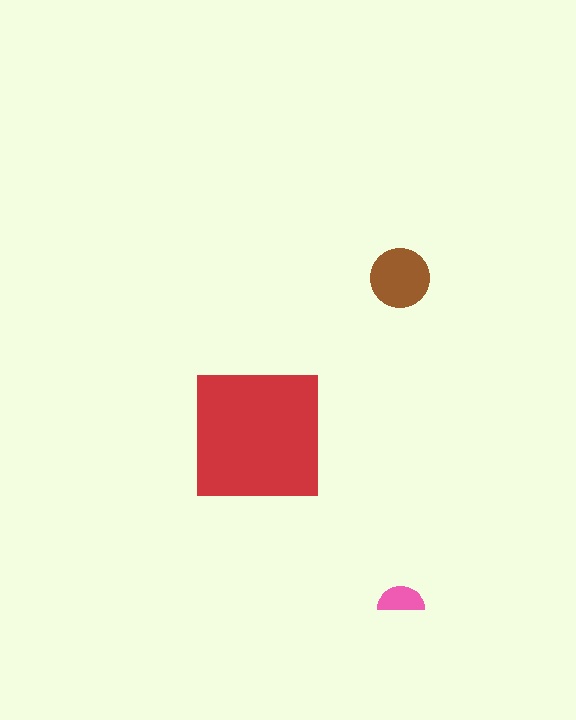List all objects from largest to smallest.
The red square, the brown circle, the pink semicircle.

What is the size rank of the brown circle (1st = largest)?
2nd.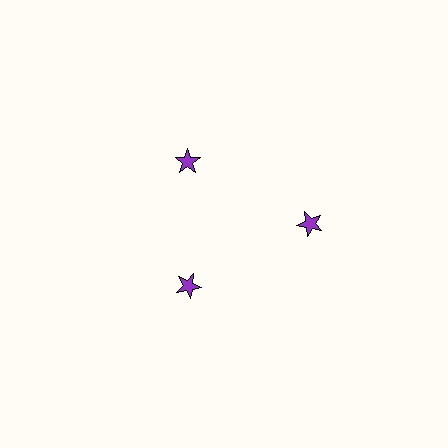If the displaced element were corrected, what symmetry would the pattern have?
It would have 3-fold rotational symmetry — the pattern would map onto itself every 120 degrees.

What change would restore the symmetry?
The symmetry would be restored by moving it inward, back onto the ring so that all 3 stars sit at equal angles and equal distance from the center.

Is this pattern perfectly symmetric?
No. The 3 purple stars are arranged in a ring, but one element near the 3 o'clock position is pushed outward from the center, breaking the 3-fold rotational symmetry.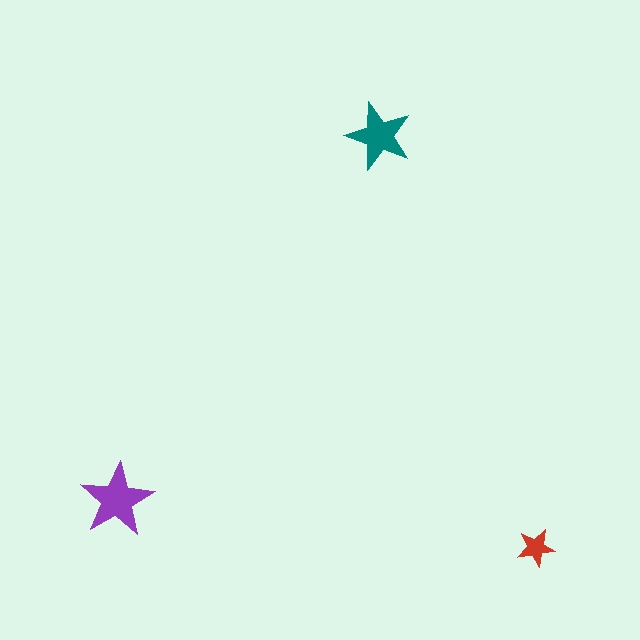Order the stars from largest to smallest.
the purple one, the teal one, the red one.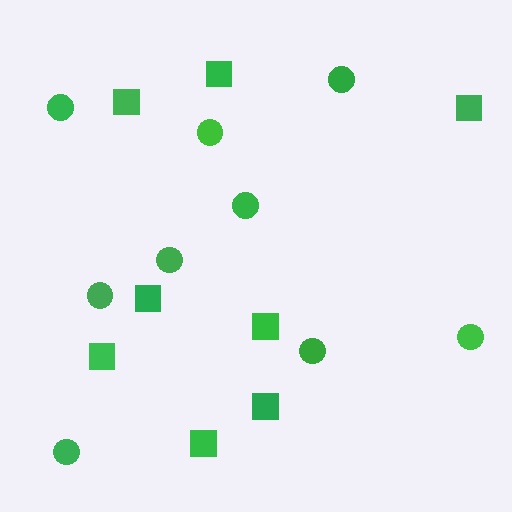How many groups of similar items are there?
There are 2 groups: one group of circles (9) and one group of squares (8).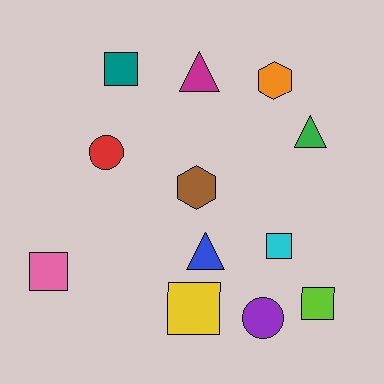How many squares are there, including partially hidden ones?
There are 5 squares.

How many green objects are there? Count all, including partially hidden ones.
There is 1 green object.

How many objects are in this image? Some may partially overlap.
There are 12 objects.